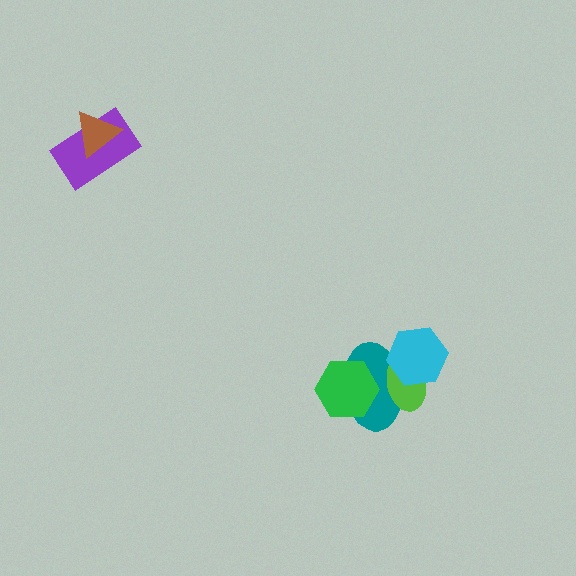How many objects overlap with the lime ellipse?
2 objects overlap with the lime ellipse.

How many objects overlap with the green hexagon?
1 object overlaps with the green hexagon.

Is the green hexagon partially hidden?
No, no other shape covers it.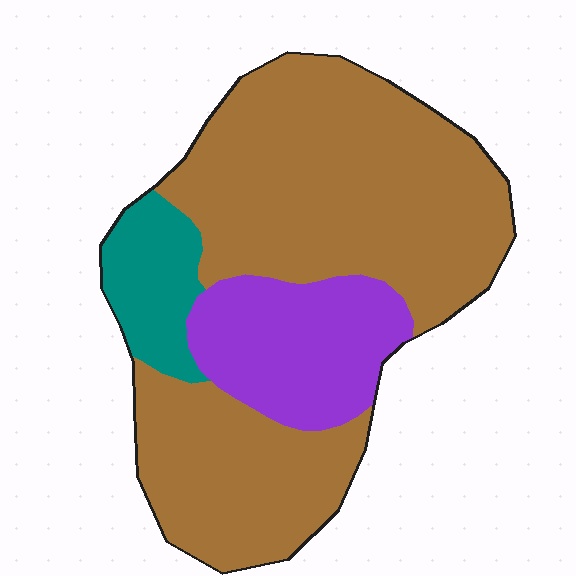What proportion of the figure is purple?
Purple takes up between a sixth and a third of the figure.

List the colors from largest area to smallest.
From largest to smallest: brown, purple, teal.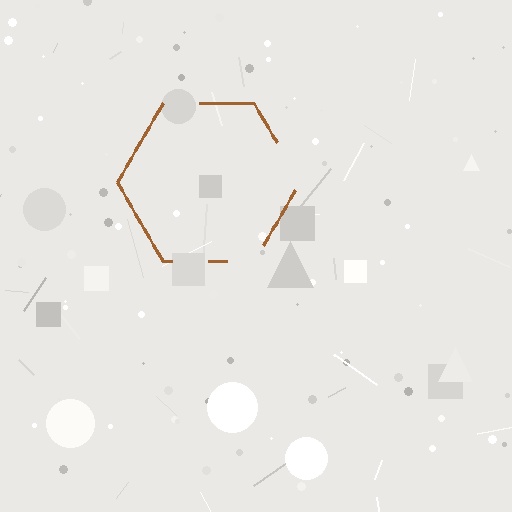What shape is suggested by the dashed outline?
The dashed outline suggests a hexagon.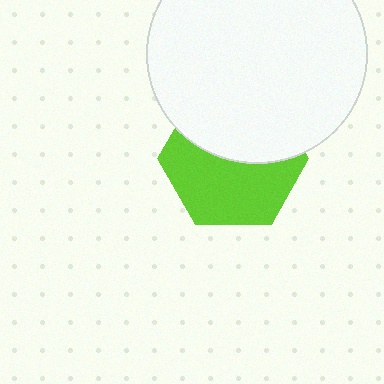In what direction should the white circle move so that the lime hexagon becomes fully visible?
The white circle should move up. That is the shortest direction to clear the overlap and leave the lime hexagon fully visible.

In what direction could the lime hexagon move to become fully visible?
The lime hexagon could move down. That would shift it out from behind the white circle entirely.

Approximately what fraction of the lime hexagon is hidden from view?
Roughly 45% of the lime hexagon is hidden behind the white circle.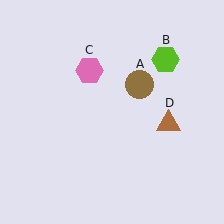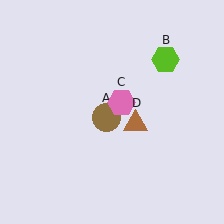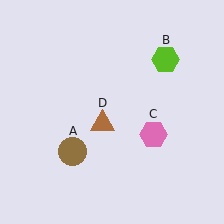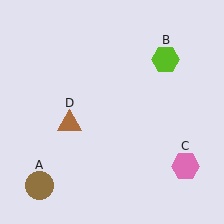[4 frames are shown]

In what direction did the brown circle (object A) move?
The brown circle (object A) moved down and to the left.